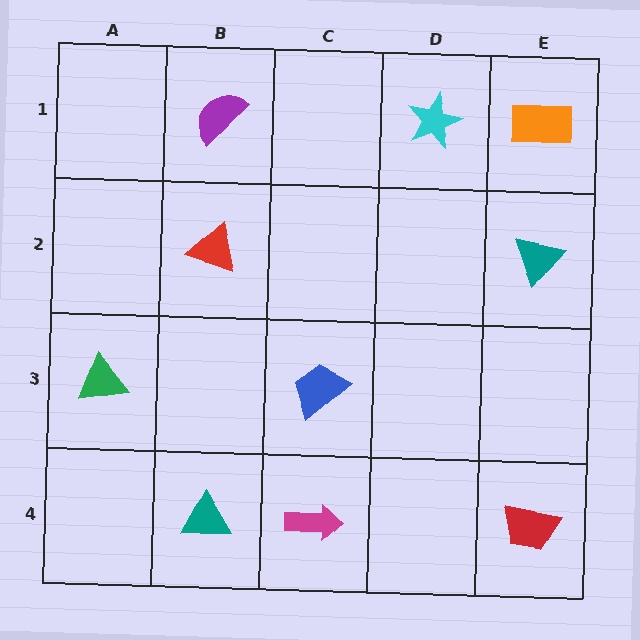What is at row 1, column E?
An orange rectangle.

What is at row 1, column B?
A purple semicircle.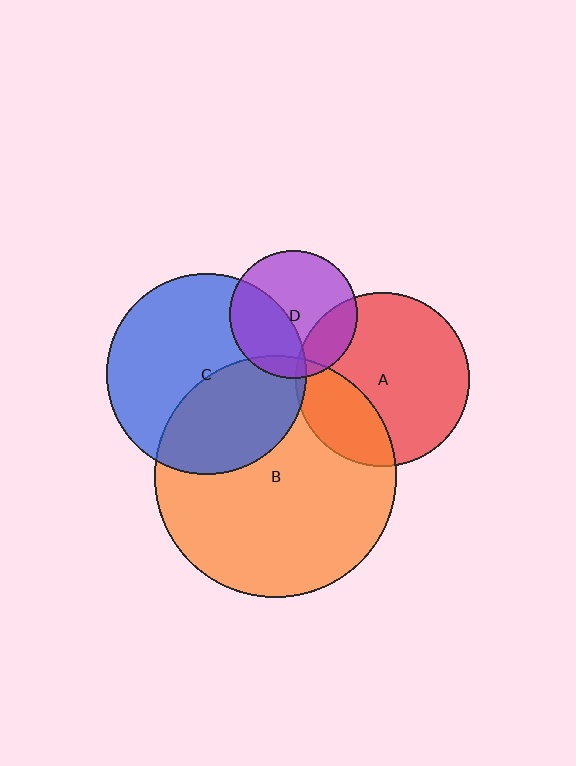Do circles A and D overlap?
Yes.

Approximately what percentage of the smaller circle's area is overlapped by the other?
Approximately 20%.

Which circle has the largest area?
Circle B (orange).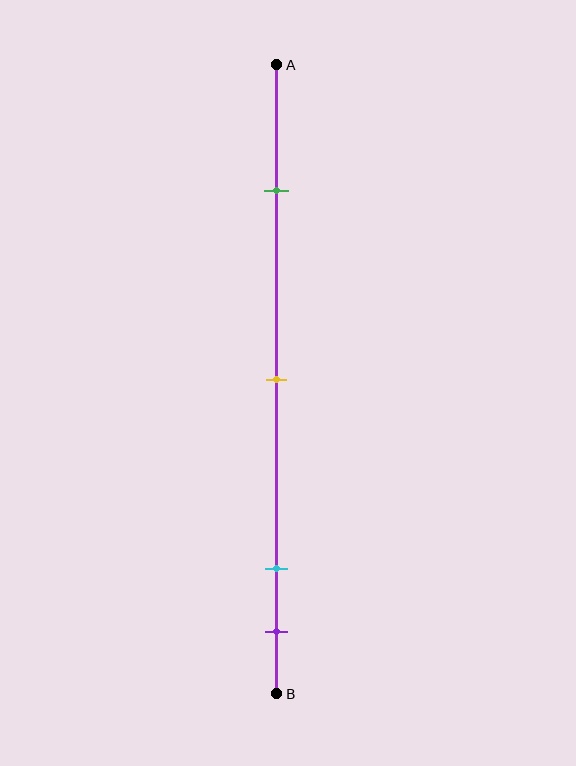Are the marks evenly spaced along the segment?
No, the marks are not evenly spaced.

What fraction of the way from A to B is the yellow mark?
The yellow mark is approximately 50% (0.5) of the way from A to B.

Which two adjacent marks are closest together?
The cyan and purple marks are the closest adjacent pair.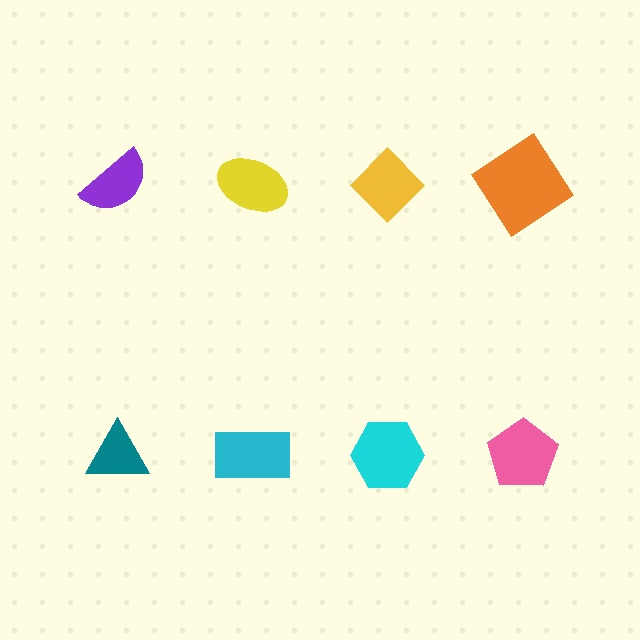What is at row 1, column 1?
A purple semicircle.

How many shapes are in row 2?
4 shapes.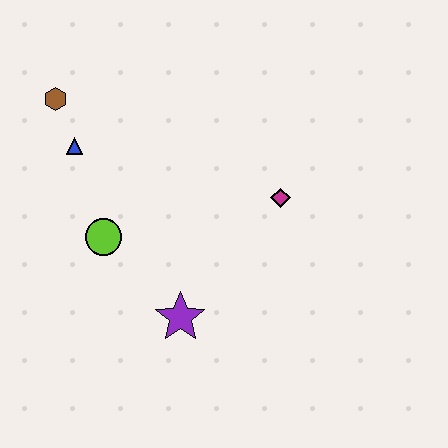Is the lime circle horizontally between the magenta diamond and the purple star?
No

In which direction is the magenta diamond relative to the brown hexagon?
The magenta diamond is to the right of the brown hexagon.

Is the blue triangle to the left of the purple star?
Yes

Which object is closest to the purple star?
The lime circle is closest to the purple star.